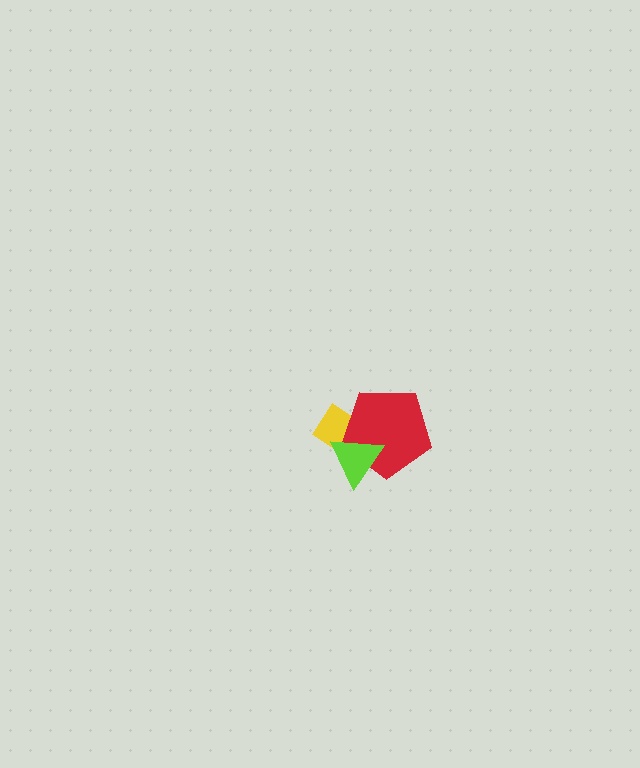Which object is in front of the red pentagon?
The lime triangle is in front of the red pentagon.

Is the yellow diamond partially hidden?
Yes, it is partially covered by another shape.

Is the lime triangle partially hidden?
No, no other shape covers it.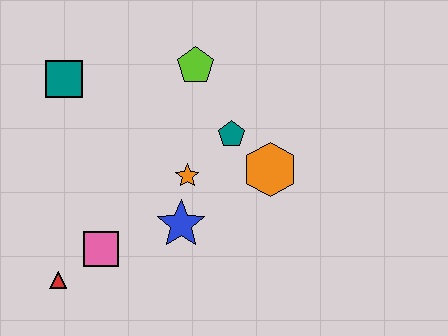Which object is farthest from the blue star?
The teal square is farthest from the blue star.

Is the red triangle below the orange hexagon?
Yes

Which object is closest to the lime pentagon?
The teal pentagon is closest to the lime pentagon.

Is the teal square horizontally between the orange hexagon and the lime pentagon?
No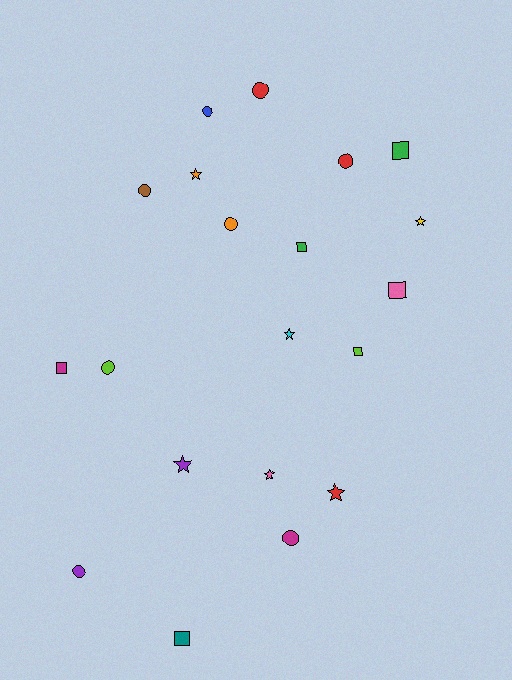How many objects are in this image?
There are 20 objects.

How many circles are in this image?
There are 8 circles.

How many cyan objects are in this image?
There is 1 cyan object.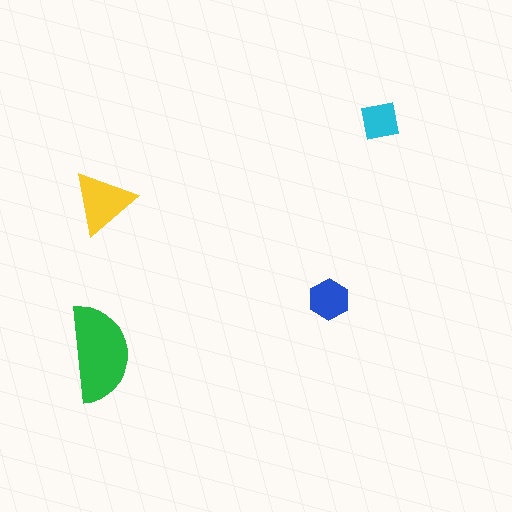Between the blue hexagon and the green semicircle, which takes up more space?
The green semicircle.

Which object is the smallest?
The cyan square.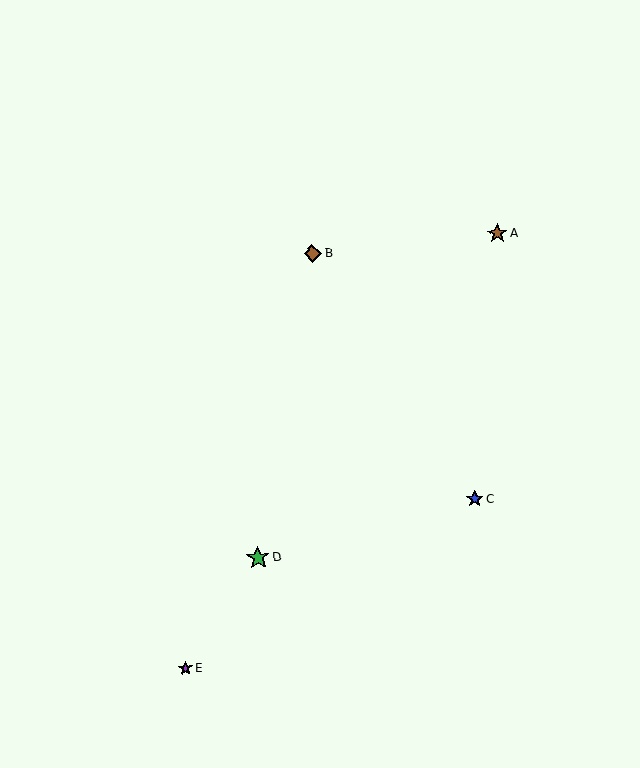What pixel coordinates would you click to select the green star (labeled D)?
Click at (258, 558) to select the green star D.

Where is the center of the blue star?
The center of the blue star is at (475, 499).